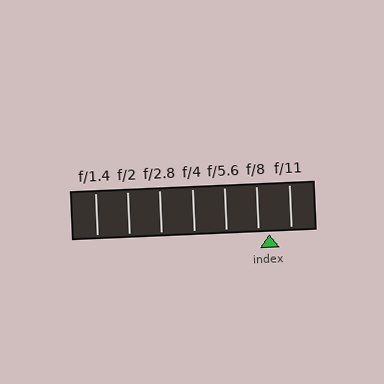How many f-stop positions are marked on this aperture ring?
There are 7 f-stop positions marked.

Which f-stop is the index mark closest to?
The index mark is closest to f/8.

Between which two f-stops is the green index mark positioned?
The index mark is between f/8 and f/11.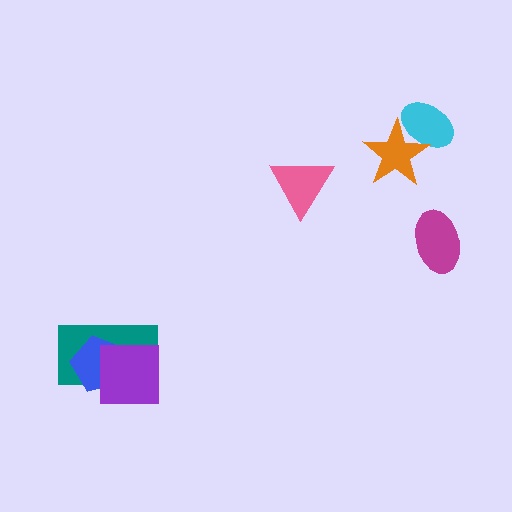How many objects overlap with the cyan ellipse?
1 object overlaps with the cyan ellipse.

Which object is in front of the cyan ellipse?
The orange star is in front of the cyan ellipse.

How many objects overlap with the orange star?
1 object overlaps with the orange star.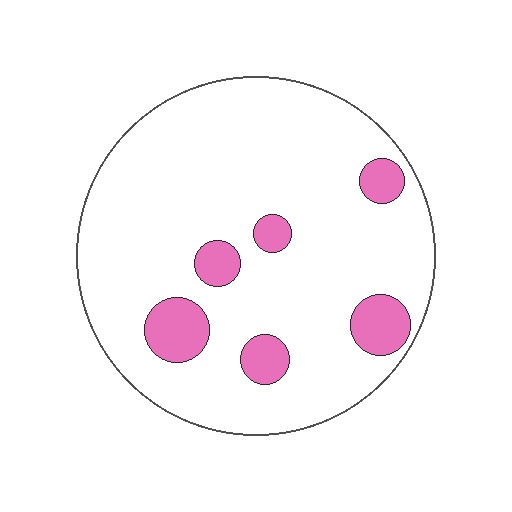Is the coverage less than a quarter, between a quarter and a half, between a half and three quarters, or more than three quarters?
Less than a quarter.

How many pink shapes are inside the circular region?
6.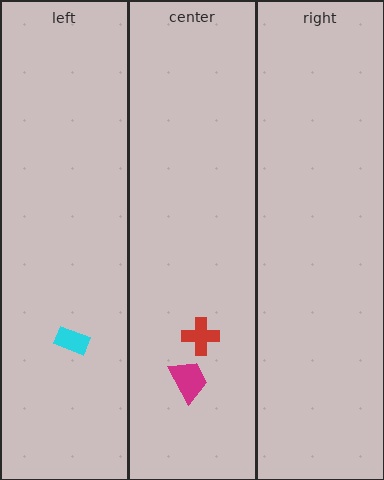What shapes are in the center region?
The magenta trapezoid, the red cross.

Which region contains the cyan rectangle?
The left region.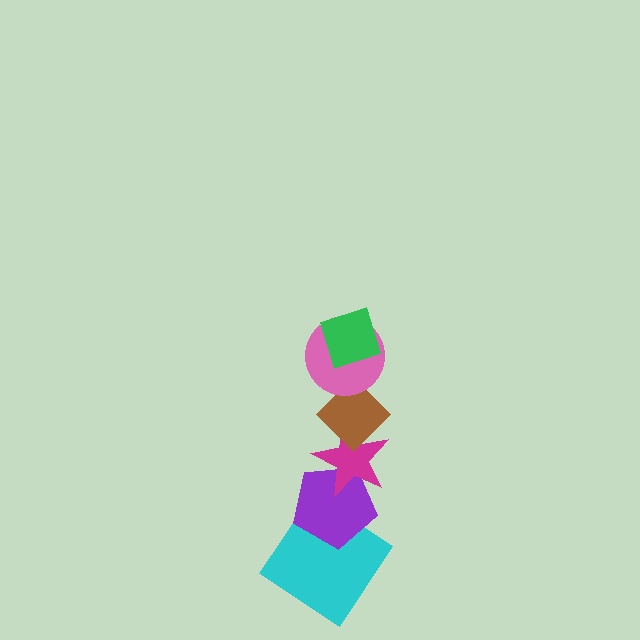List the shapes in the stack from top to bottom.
From top to bottom: the green diamond, the pink circle, the brown diamond, the magenta star, the purple pentagon, the cyan diamond.